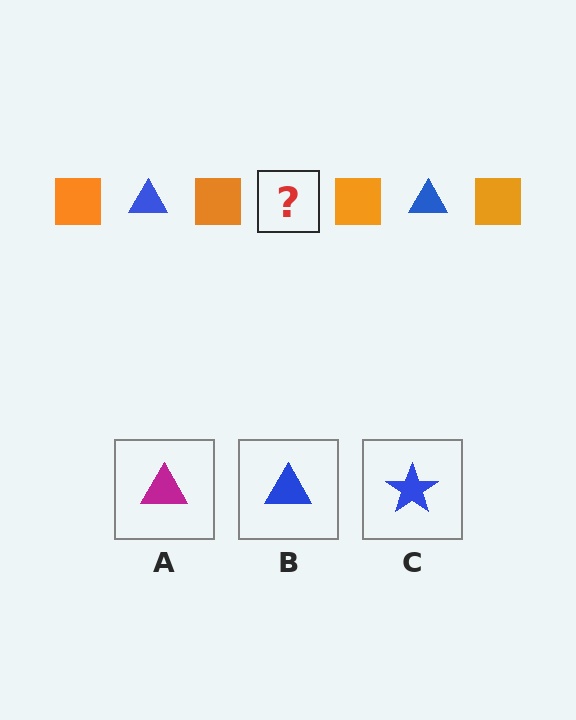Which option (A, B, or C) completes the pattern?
B.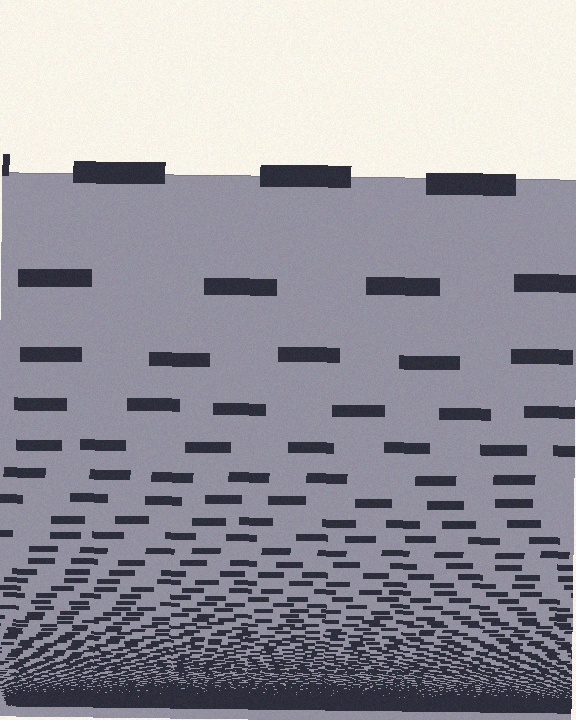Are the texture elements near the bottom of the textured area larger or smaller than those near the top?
Smaller. The gradient is inverted — elements near the bottom are smaller and denser.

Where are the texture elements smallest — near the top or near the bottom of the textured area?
Near the bottom.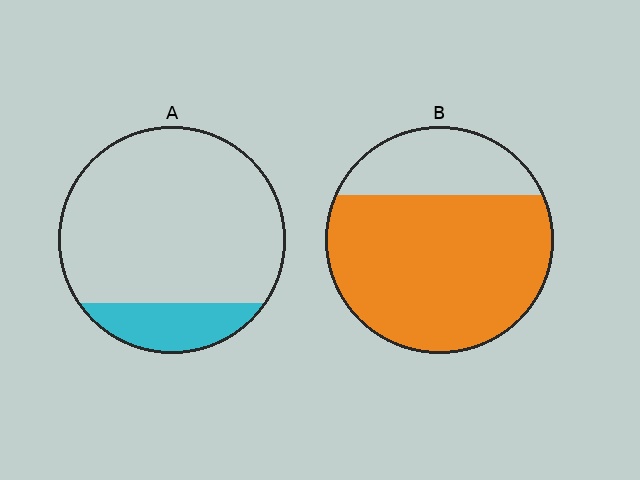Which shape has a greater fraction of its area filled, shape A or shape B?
Shape B.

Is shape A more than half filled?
No.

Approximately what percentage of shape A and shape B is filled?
A is approximately 15% and B is approximately 75%.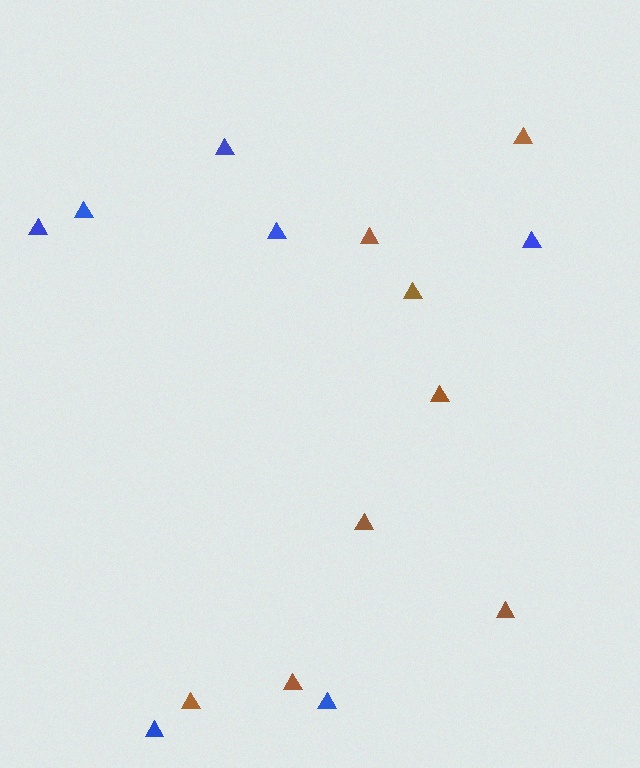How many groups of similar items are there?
There are 2 groups: one group of brown triangles (8) and one group of blue triangles (7).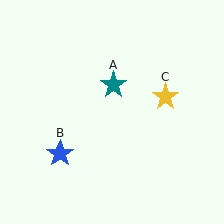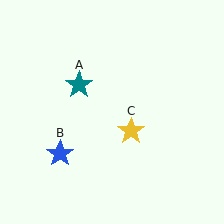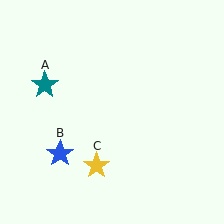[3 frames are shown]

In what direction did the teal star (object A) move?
The teal star (object A) moved left.